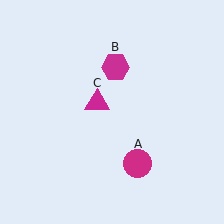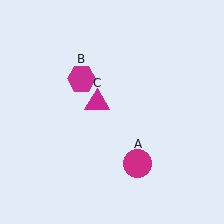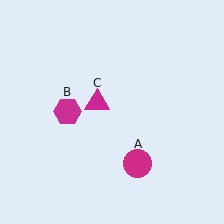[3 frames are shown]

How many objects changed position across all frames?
1 object changed position: magenta hexagon (object B).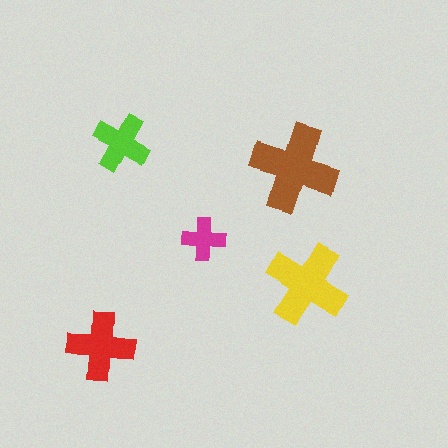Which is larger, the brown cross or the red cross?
The brown one.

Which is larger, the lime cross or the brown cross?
The brown one.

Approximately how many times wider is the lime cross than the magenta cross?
About 1.5 times wider.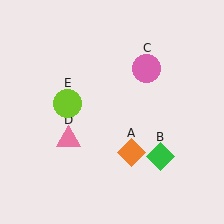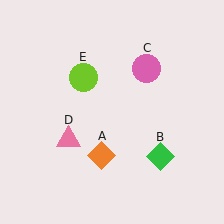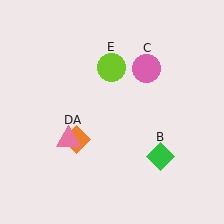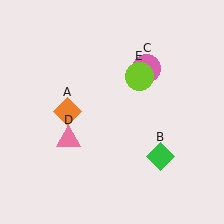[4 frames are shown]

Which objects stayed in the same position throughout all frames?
Green diamond (object B) and pink circle (object C) and pink triangle (object D) remained stationary.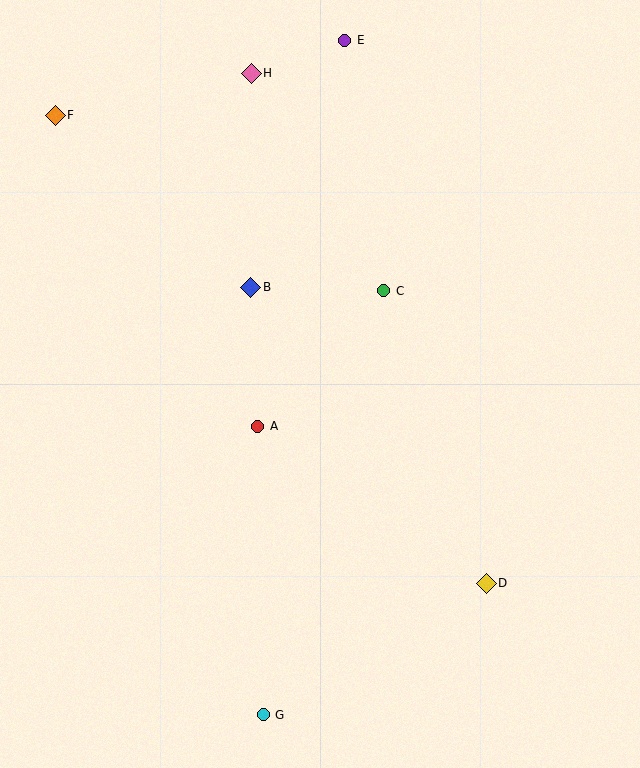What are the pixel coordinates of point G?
Point G is at (263, 715).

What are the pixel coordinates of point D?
Point D is at (486, 583).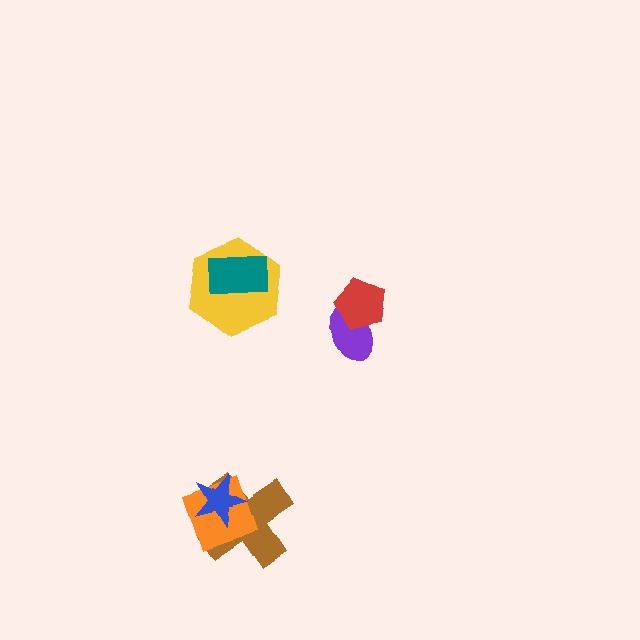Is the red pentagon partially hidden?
No, no other shape covers it.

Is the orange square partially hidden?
Yes, it is partially covered by another shape.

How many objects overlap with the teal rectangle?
1 object overlaps with the teal rectangle.